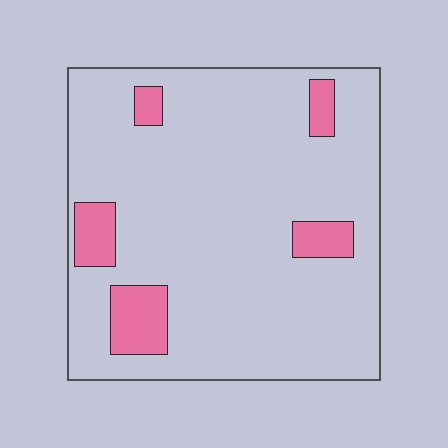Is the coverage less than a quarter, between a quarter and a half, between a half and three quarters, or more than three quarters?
Less than a quarter.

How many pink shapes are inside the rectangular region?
5.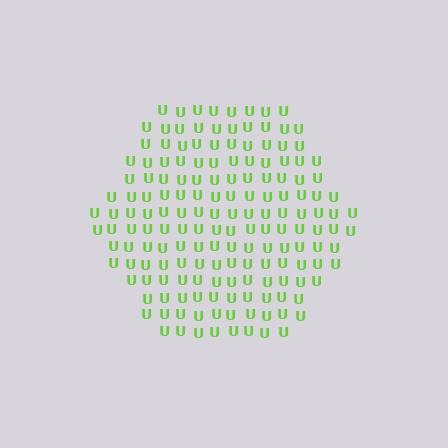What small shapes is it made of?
It is made of small letter U's.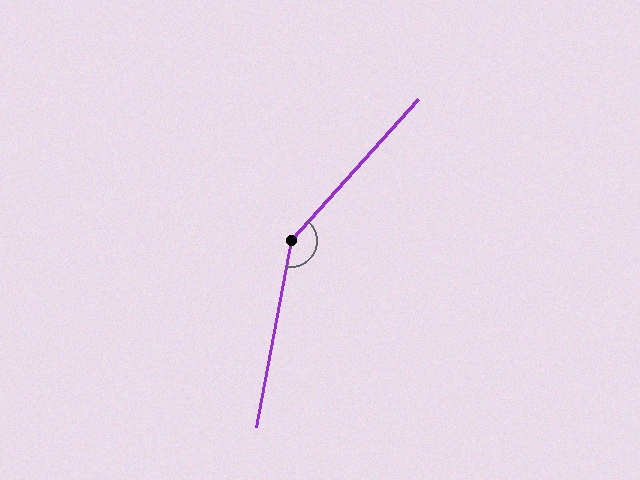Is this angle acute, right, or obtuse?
It is obtuse.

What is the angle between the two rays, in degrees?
Approximately 148 degrees.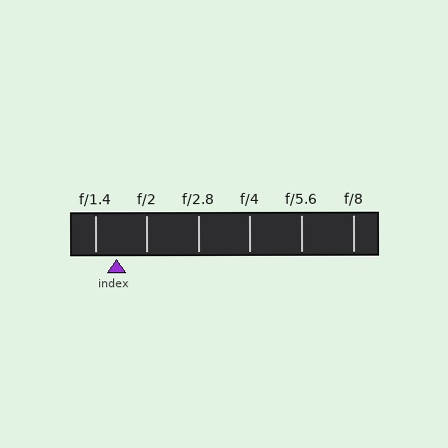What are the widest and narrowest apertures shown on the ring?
The widest aperture shown is f/1.4 and the narrowest is f/8.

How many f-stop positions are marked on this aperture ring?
There are 6 f-stop positions marked.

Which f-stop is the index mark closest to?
The index mark is closest to f/1.4.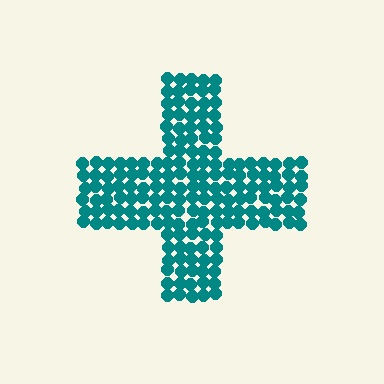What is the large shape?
The large shape is a cross.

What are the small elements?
The small elements are circles.